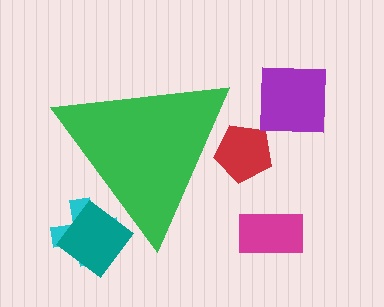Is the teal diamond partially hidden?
Yes, the teal diamond is partially hidden behind the green triangle.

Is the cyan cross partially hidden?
Yes, the cyan cross is partially hidden behind the green triangle.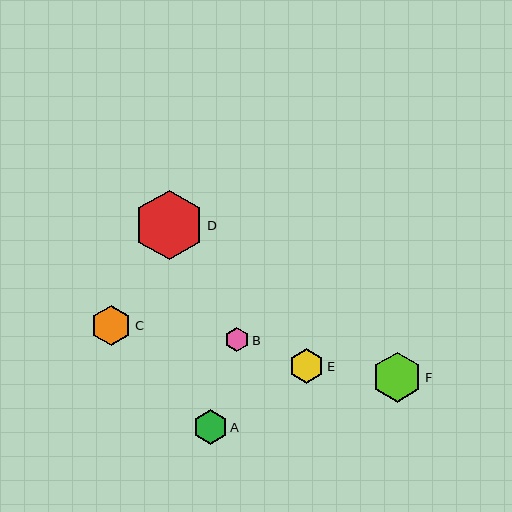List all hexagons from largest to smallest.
From largest to smallest: D, F, C, A, E, B.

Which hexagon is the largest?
Hexagon D is the largest with a size of approximately 70 pixels.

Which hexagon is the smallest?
Hexagon B is the smallest with a size of approximately 24 pixels.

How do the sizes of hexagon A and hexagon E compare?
Hexagon A and hexagon E are approximately the same size.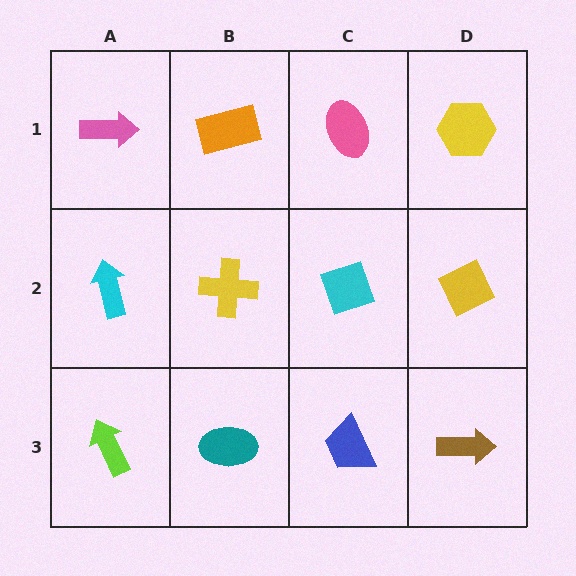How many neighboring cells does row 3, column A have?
2.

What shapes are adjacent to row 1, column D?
A yellow diamond (row 2, column D), a pink ellipse (row 1, column C).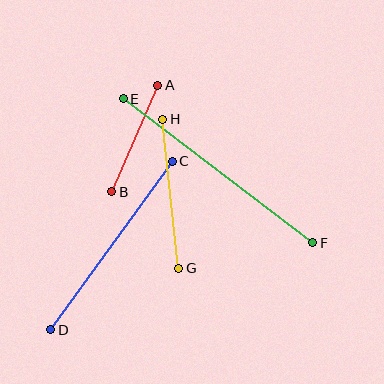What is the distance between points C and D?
The distance is approximately 208 pixels.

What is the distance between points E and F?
The distance is approximately 238 pixels.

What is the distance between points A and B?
The distance is approximately 116 pixels.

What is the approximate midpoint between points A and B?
The midpoint is at approximately (135, 138) pixels.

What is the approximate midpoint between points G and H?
The midpoint is at approximately (171, 194) pixels.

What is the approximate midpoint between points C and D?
The midpoint is at approximately (111, 245) pixels.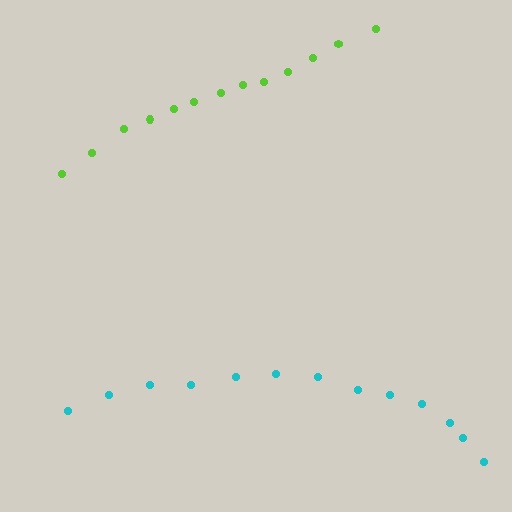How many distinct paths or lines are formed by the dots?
There are 2 distinct paths.